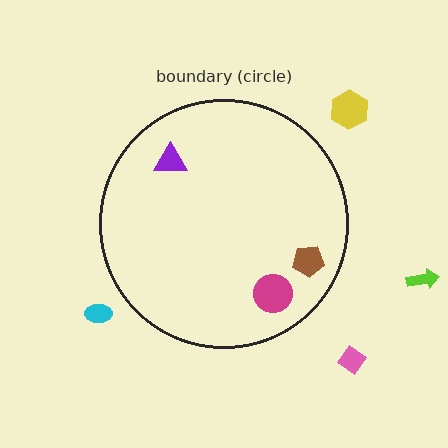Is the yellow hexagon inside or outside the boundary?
Outside.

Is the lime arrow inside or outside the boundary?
Outside.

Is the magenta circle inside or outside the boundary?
Inside.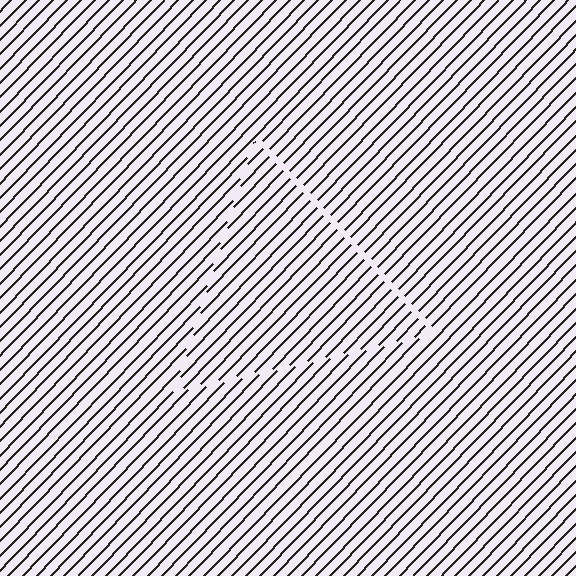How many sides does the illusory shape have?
3 sides — the line-ends trace a triangle.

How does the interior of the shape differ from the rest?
The interior of the shape contains the same grating, shifted by half a period — the contour is defined by the phase discontinuity where line-ends from the inner and outer gratings abut.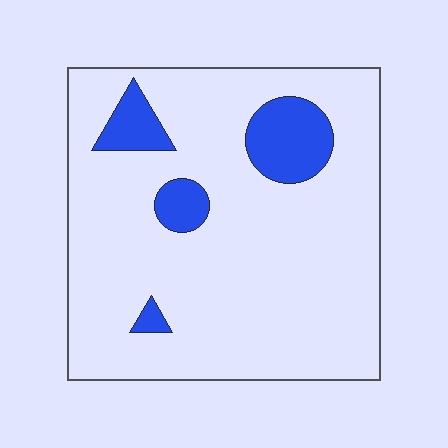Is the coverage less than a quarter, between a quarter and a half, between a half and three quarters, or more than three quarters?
Less than a quarter.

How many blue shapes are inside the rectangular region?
4.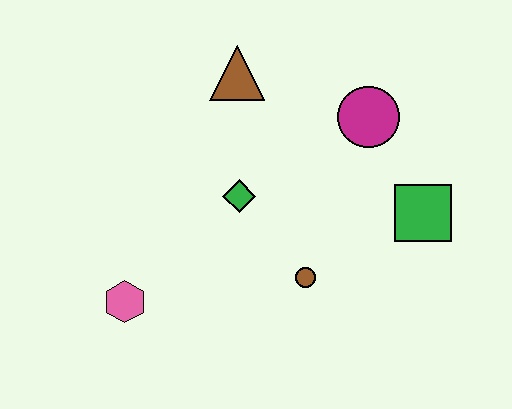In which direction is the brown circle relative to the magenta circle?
The brown circle is below the magenta circle.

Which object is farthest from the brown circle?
The brown triangle is farthest from the brown circle.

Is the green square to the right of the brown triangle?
Yes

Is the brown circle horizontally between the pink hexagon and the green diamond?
No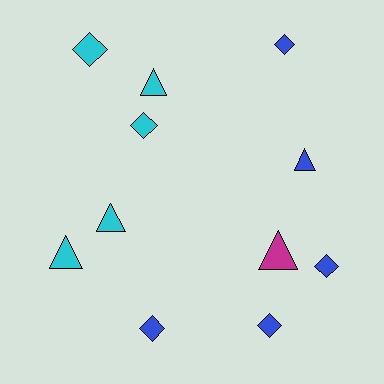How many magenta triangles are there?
There is 1 magenta triangle.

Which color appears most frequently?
Blue, with 5 objects.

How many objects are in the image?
There are 11 objects.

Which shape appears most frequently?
Diamond, with 6 objects.